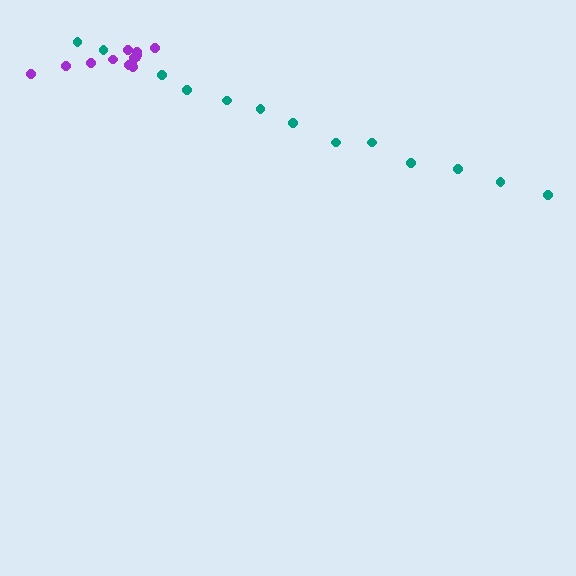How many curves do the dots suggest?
There are 2 distinct paths.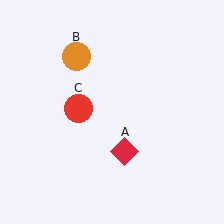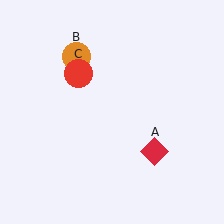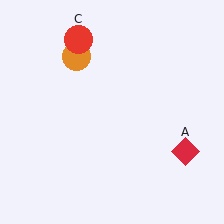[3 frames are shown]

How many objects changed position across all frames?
2 objects changed position: red diamond (object A), red circle (object C).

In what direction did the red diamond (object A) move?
The red diamond (object A) moved right.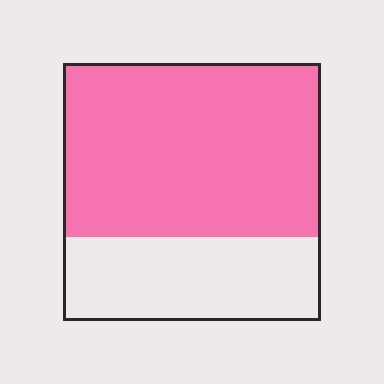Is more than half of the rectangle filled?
Yes.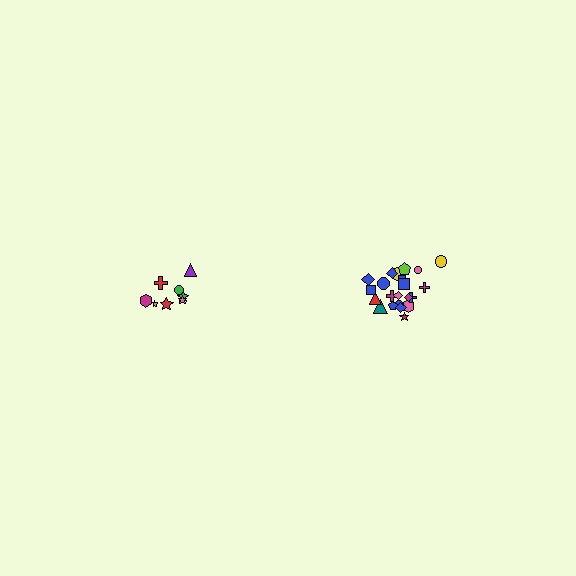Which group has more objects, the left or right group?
The right group.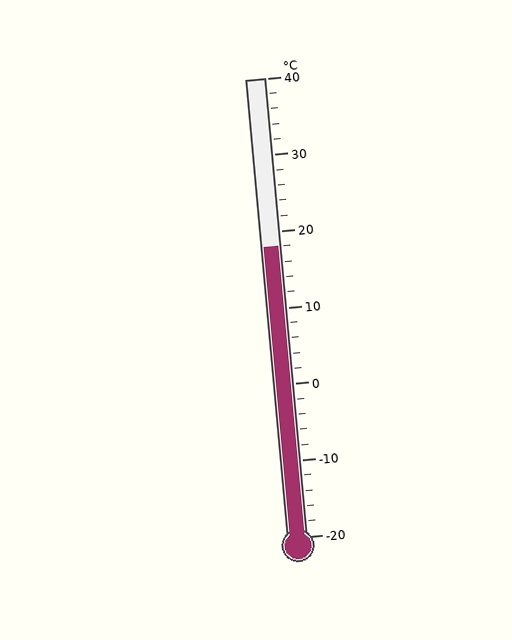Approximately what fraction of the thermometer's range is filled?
The thermometer is filled to approximately 65% of its range.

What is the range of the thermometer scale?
The thermometer scale ranges from -20°C to 40°C.